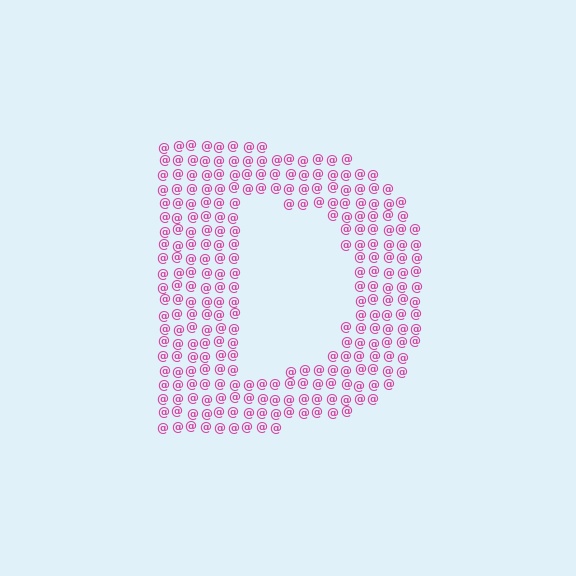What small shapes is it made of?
It is made of small at signs.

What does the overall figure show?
The overall figure shows the letter D.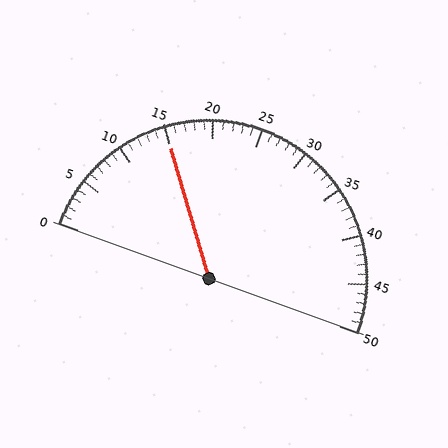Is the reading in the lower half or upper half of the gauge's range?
The reading is in the lower half of the range (0 to 50).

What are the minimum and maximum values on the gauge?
The gauge ranges from 0 to 50.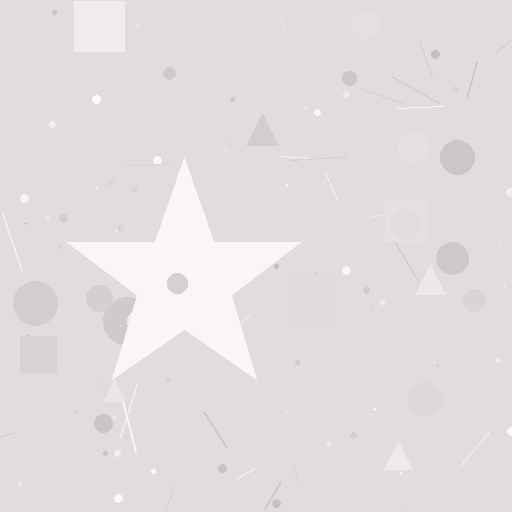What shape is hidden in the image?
A star is hidden in the image.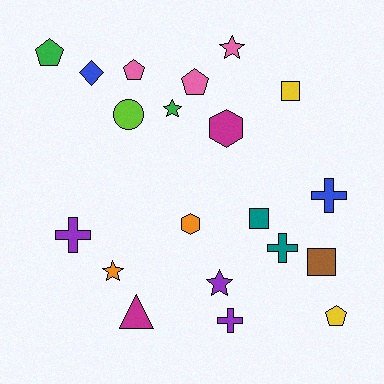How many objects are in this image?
There are 20 objects.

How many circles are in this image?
There is 1 circle.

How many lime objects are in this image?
There is 1 lime object.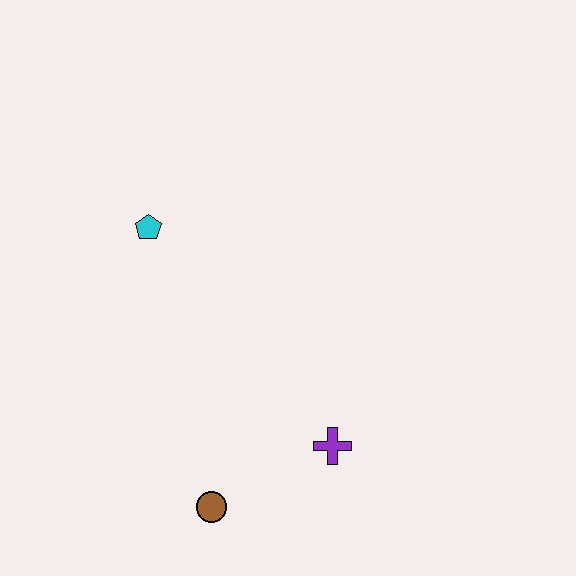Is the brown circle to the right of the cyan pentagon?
Yes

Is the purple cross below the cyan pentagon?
Yes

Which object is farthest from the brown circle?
The cyan pentagon is farthest from the brown circle.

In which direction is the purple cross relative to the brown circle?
The purple cross is to the right of the brown circle.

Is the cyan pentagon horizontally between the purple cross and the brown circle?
No